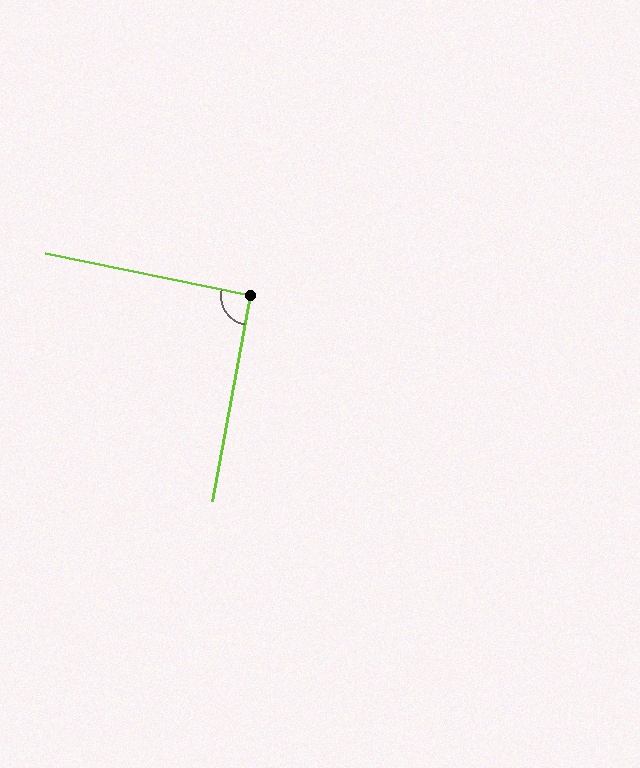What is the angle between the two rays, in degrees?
Approximately 91 degrees.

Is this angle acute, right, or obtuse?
It is approximately a right angle.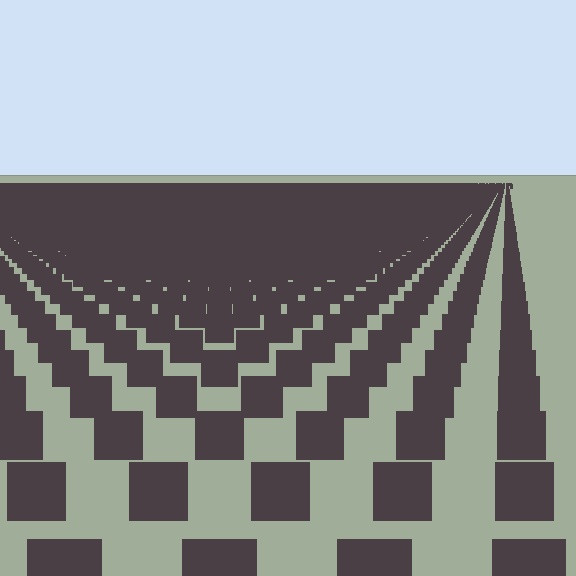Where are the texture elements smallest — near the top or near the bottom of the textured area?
Near the top.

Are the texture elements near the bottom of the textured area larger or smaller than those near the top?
Larger. Near the bottom, elements are closer to the viewer and appear at a bigger on-screen size.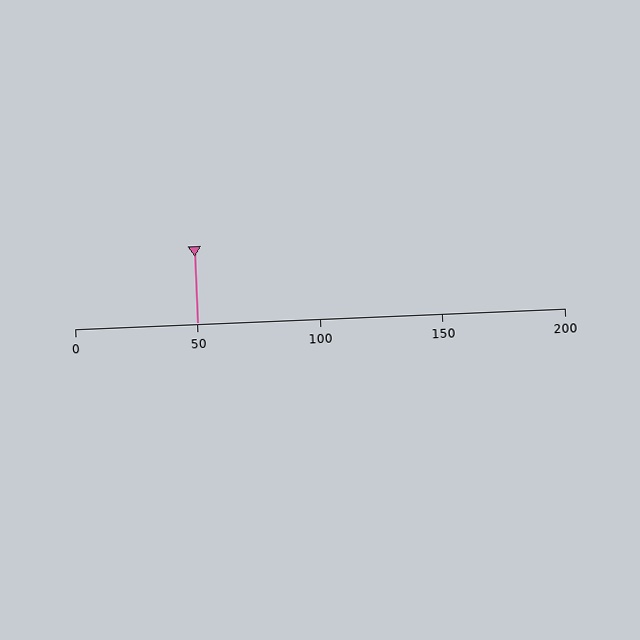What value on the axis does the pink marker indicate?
The marker indicates approximately 50.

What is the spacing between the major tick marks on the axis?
The major ticks are spaced 50 apart.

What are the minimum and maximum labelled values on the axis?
The axis runs from 0 to 200.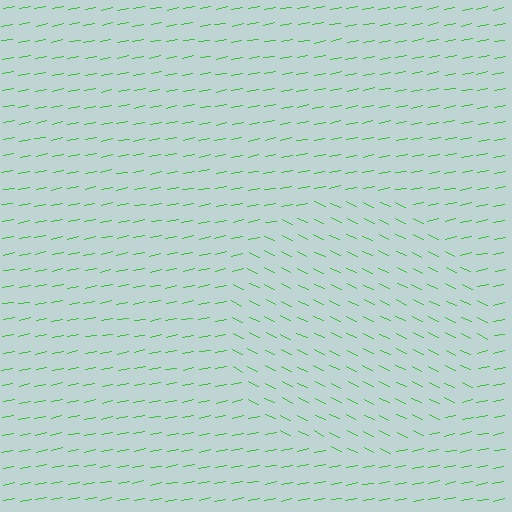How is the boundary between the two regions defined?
The boundary is defined purely by a change in line orientation (approximately 37 degrees difference). All lines are the same color and thickness.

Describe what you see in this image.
The image is filled with small green line segments. A circle region in the image has lines oriented differently from the surrounding lines, creating a visible texture boundary.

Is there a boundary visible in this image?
Yes, there is a texture boundary formed by a change in line orientation.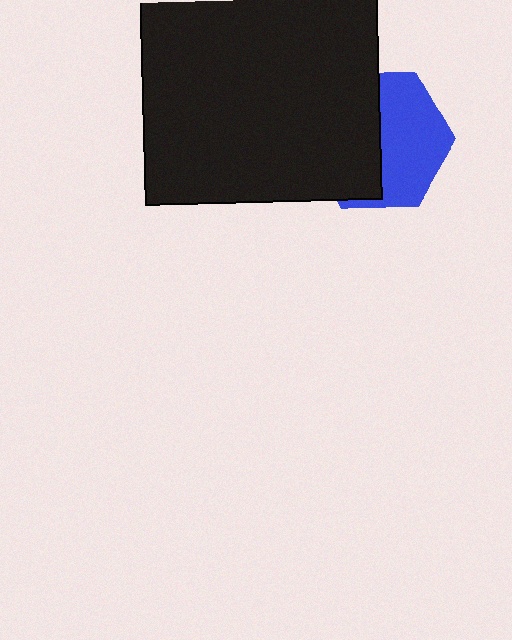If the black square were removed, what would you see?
You would see the complete blue hexagon.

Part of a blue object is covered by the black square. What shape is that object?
It is a hexagon.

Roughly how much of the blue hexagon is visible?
About half of it is visible (roughly 50%).